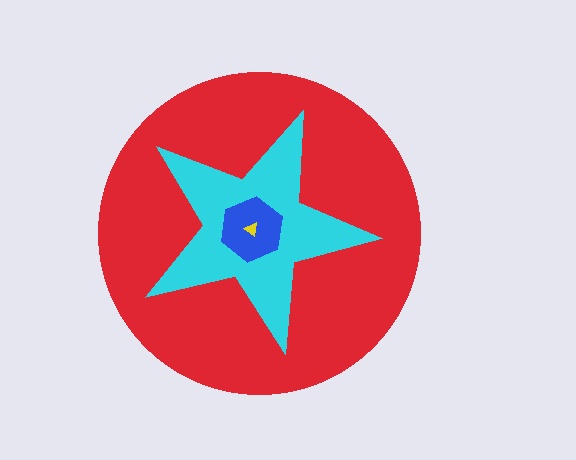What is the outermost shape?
The red circle.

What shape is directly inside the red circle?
The cyan star.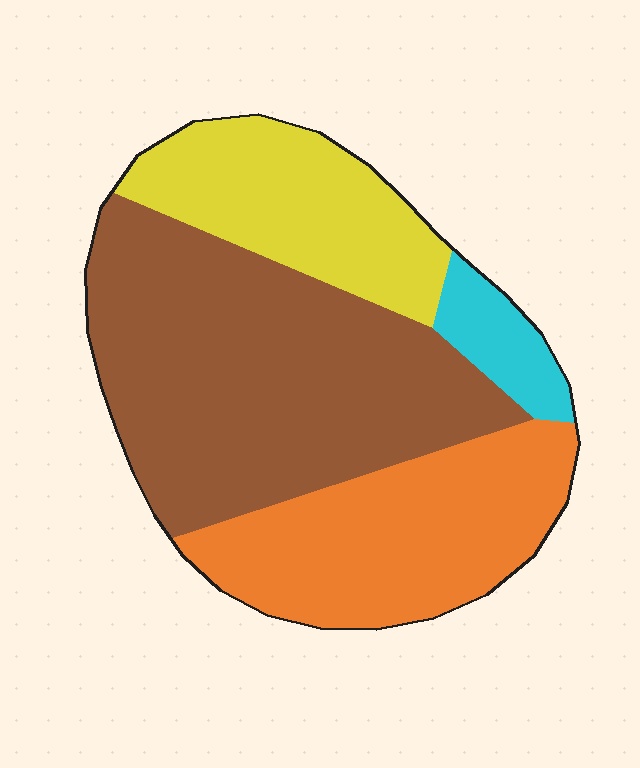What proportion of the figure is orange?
Orange covers about 25% of the figure.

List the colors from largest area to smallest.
From largest to smallest: brown, orange, yellow, cyan.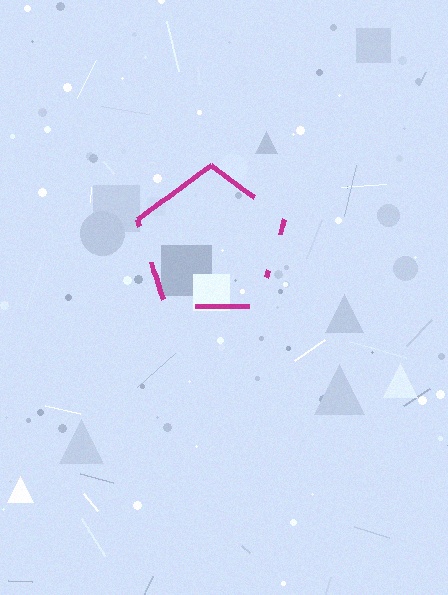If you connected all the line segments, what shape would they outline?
They would outline a pentagon.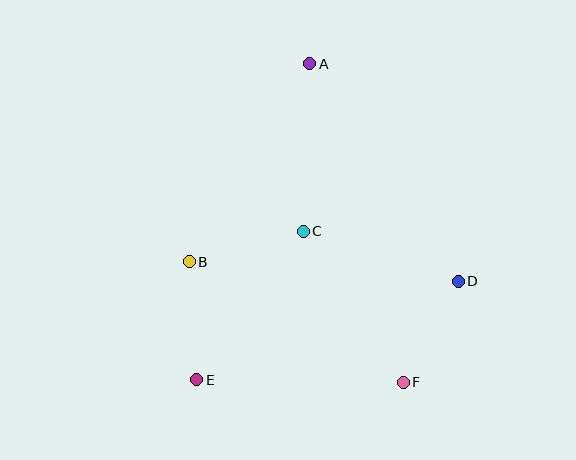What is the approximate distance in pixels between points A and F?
The distance between A and F is approximately 332 pixels.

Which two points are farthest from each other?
Points A and E are farthest from each other.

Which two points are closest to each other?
Points D and F are closest to each other.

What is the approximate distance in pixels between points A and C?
The distance between A and C is approximately 168 pixels.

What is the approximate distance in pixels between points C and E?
The distance between C and E is approximately 183 pixels.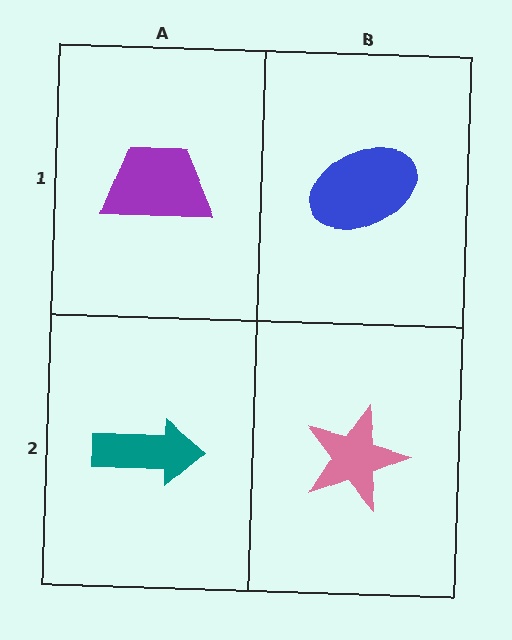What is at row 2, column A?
A teal arrow.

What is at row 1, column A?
A purple trapezoid.